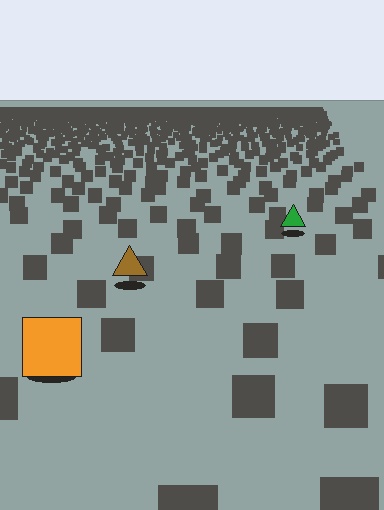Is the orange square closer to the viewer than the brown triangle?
Yes. The orange square is closer — you can tell from the texture gradient: the ground texture is coarser near it.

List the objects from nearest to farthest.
From nearest to farthest: the orange square, the brown triangle, the green triangle.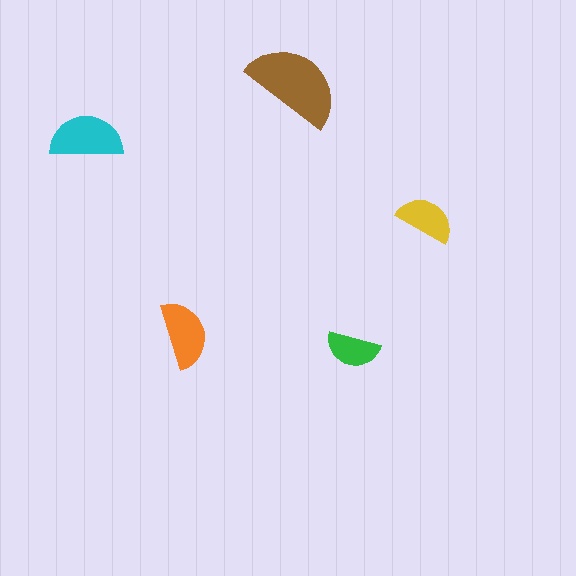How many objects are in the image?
There are 5 objects in the image.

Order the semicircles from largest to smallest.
the brown one, the cyan one, the orange one, the yellow one, the green one.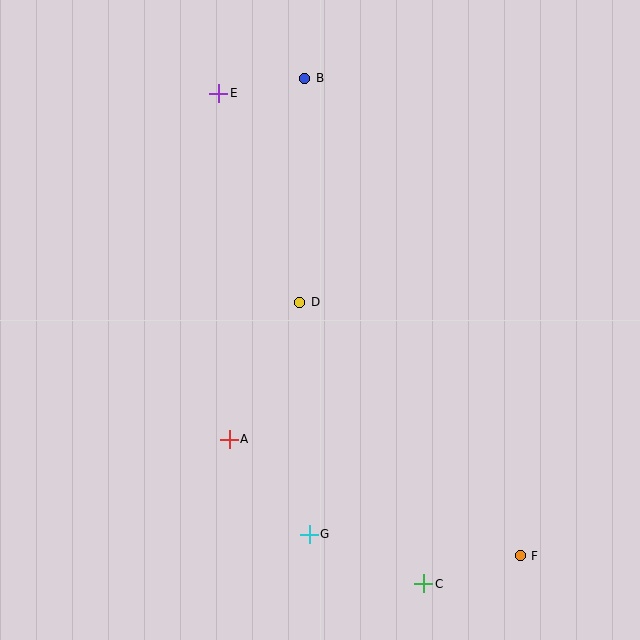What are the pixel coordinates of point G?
Point G is at (309, 534).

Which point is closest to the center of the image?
Point D at (300, 302) is closest to the center.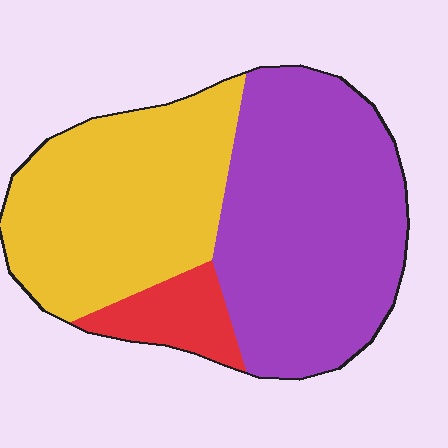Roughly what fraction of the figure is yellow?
Yellow takes up about two fifths (2/5) of the figure.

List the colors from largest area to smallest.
From largest to smallest: purple, yellow, red.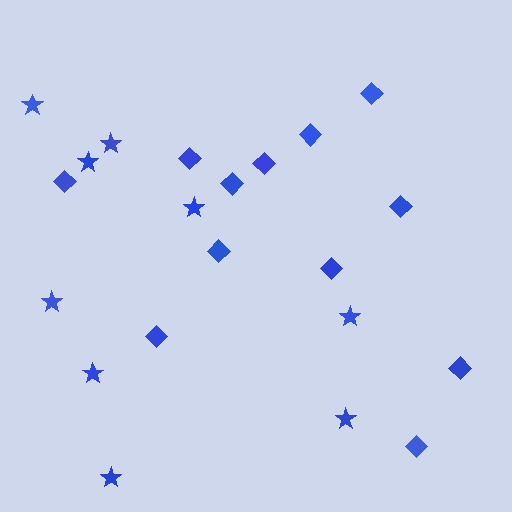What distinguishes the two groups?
There are 2 groups: one group of diamonds (12) and one group of stars (9).